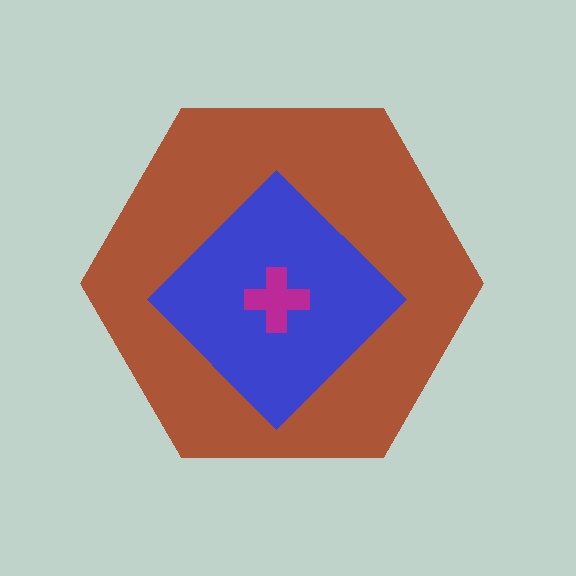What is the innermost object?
The magenta cross.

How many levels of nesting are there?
3.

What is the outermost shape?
The brown hexagon.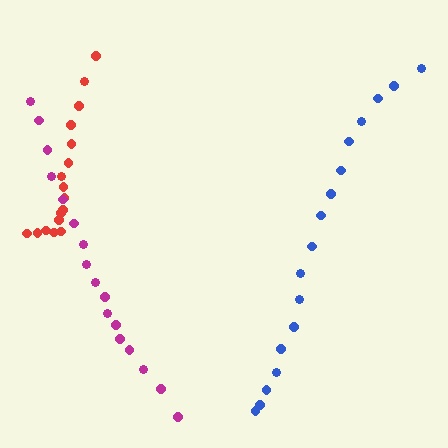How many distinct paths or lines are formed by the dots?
There are 3 distinct paths.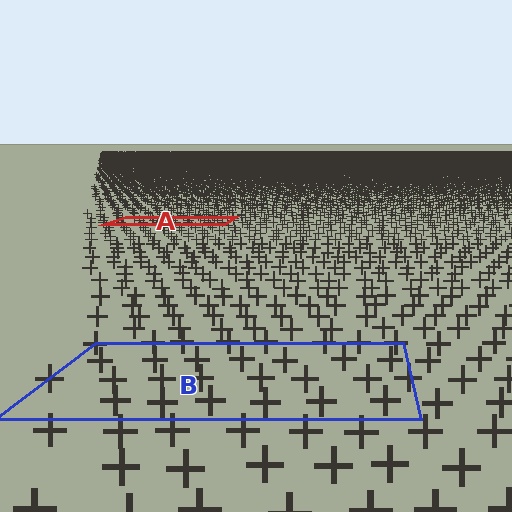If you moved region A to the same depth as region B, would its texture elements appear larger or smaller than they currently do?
They would appear larger. At a closer depth, the same texture elements are projected at a bigger on-screen size.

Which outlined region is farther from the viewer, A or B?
Region A is farther from the viewer — the texture elements inside it appear smaller and more densely packed.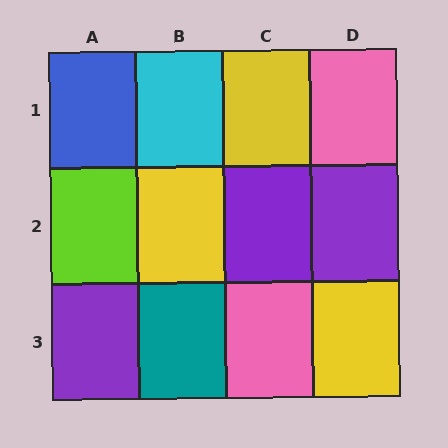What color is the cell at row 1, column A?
Blue.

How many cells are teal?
1 cell is teal.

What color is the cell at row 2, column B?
Yellow.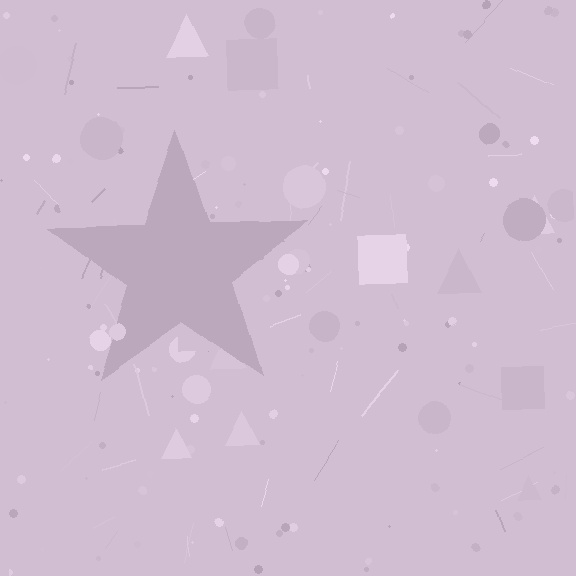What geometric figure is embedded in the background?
A star is embedded in the background.